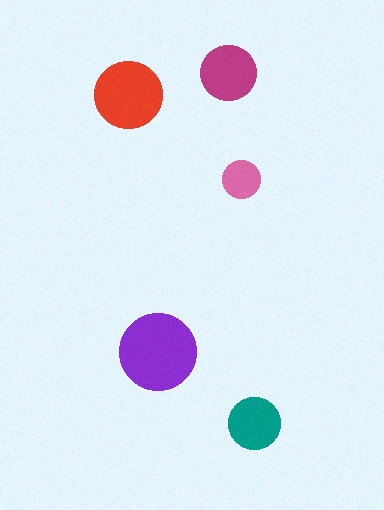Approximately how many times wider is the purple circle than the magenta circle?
About 1.5 times wider.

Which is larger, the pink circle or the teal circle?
The teal one.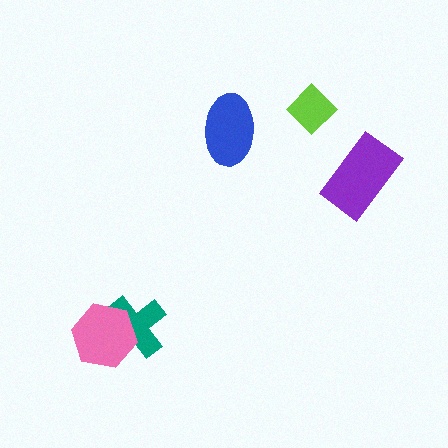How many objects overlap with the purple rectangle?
0 objects overlap with the purple rectangle.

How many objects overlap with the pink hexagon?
1 object overlaps with the pink hexagon.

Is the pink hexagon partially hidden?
No, no other shape covers it.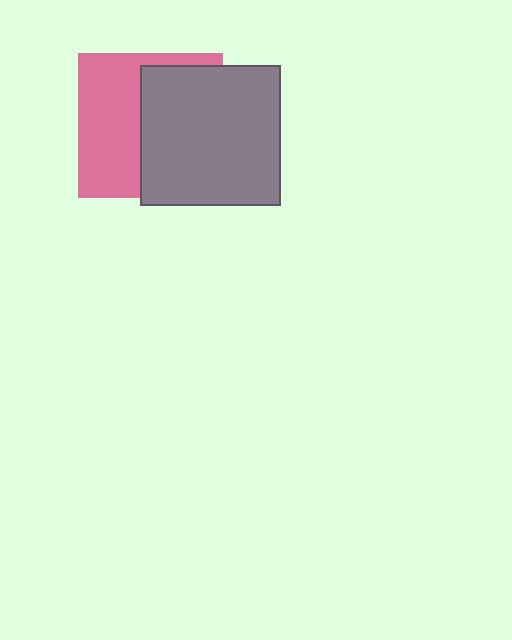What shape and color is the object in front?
The object in front is a gray square.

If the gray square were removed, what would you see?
You would see the complete pink square.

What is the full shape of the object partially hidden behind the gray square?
The partially hidden object is a pink square.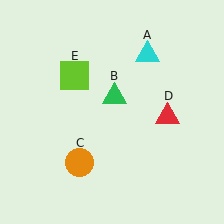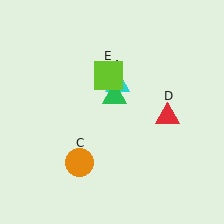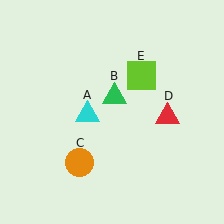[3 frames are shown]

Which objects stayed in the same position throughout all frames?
Green triangle (object B) and orange circle (object C) and red triangle (object D) remained stationary.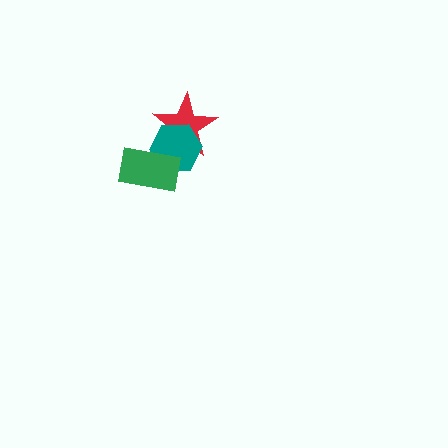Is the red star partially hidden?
Yes, it is partially covered by another shape.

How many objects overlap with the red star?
2 objects overlap with the red star.